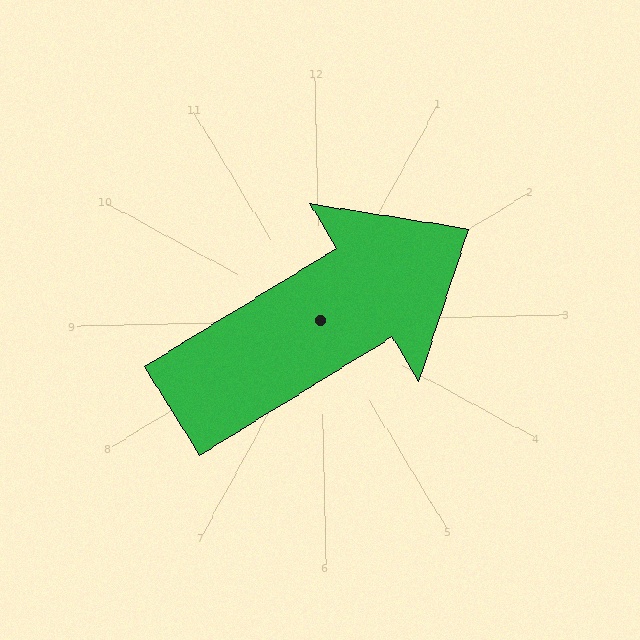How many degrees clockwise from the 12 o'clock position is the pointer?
Approximately 60 degrees.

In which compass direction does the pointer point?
Northeast.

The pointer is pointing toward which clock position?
Roughly 2 o'clock.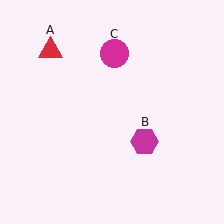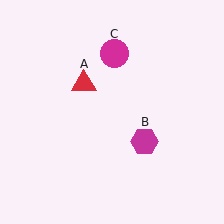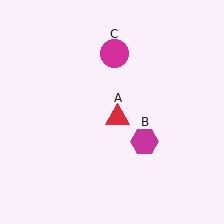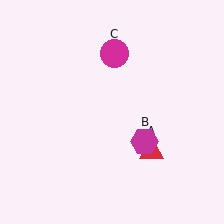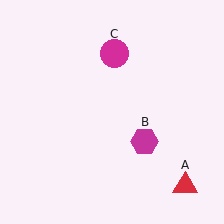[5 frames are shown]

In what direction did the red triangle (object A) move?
The red triangle (object A) moved down and to the right.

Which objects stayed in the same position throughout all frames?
Magenta hexagon (object B) and magenta circle (object C) remained stationary.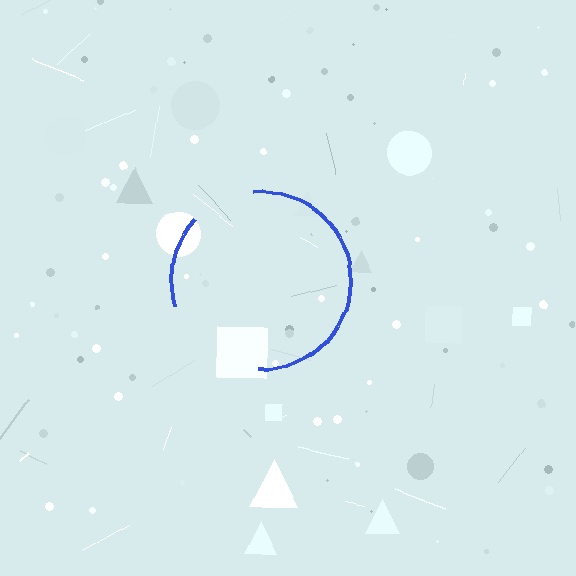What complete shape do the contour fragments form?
The contour fragments form a circle.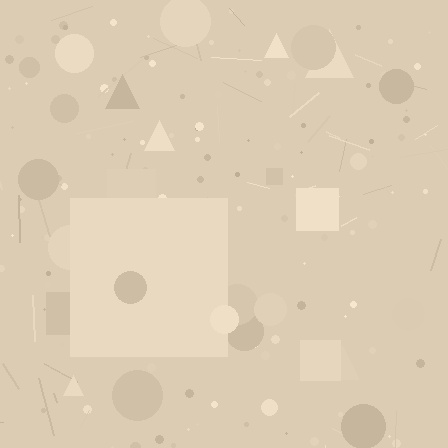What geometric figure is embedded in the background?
A square is embedded in the background.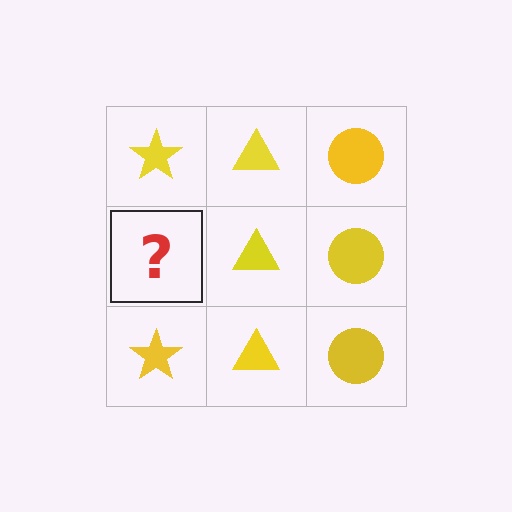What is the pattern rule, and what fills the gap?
The rule is that each column has a consistent shape. The gap should be filled with a yellow star.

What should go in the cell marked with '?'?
The missing cell should contain a yellow star.